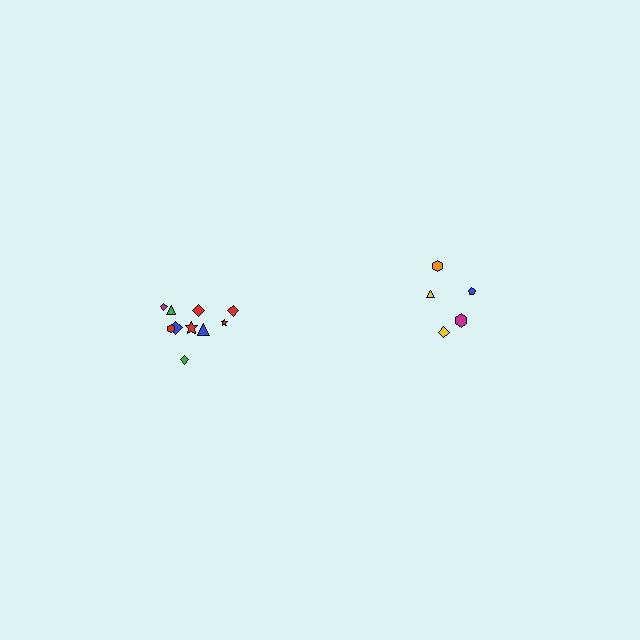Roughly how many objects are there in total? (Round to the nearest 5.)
Roughly 15 objects in total.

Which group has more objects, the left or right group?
The left group.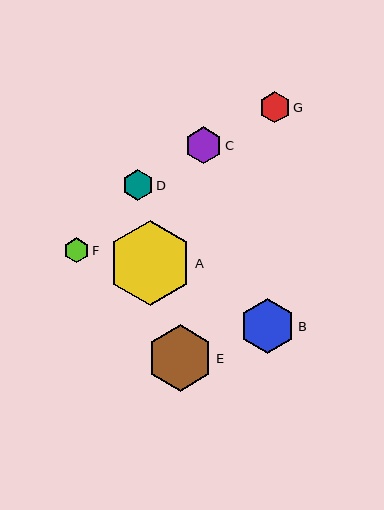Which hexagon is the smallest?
Hexagon F is the smallest with a size of approximately 25 pixels.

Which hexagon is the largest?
Hexagon A is the largest with a size of approximately 84 pixels.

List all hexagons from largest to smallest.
From largest to smallest: A, E, B, C, D, G, F.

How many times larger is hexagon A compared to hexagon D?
Hexagon A is approximately 2.7 times the size of hexagon D.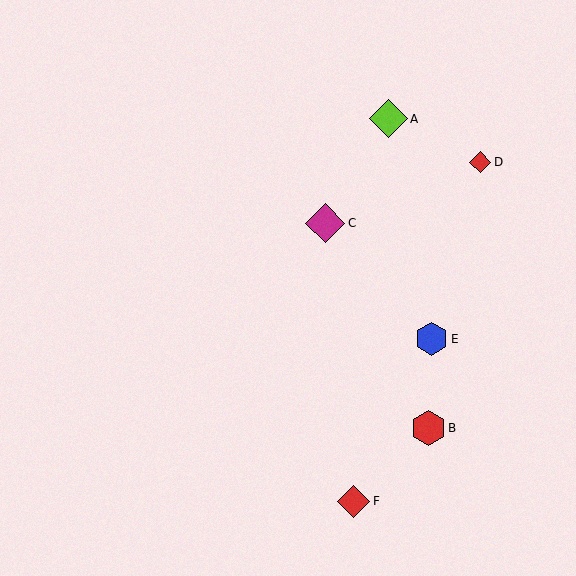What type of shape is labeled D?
Shape D is a red diamond.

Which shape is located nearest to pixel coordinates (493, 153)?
The red diamond (labeled D) at (480, 162) is nearest to that location.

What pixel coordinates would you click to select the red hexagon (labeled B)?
Click at (428, 428) to select the red hexagon B.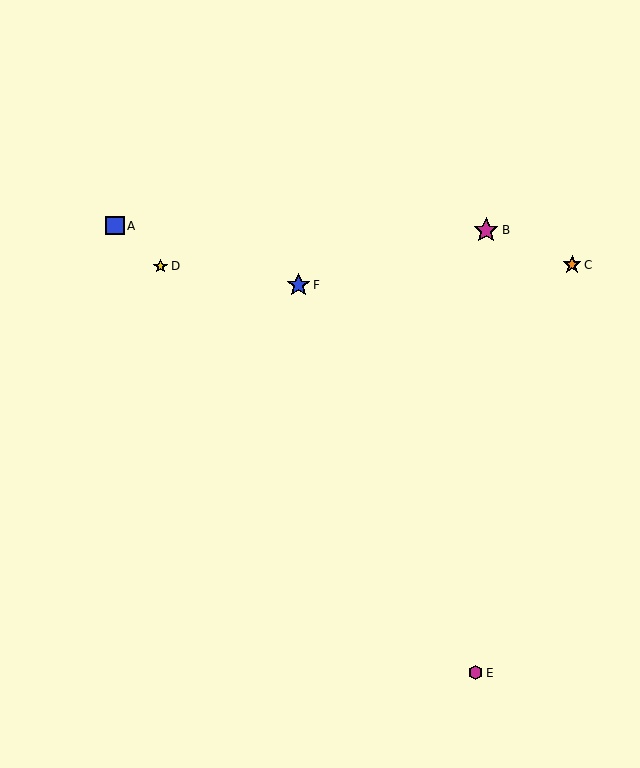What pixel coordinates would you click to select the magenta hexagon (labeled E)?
Click at (475, 673) to select the magenta hexagon E.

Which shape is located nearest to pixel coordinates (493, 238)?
The magenta star (labeled B) at (486, 230) is nearest to that location.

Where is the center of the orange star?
The center of the orange star is at (572, 265).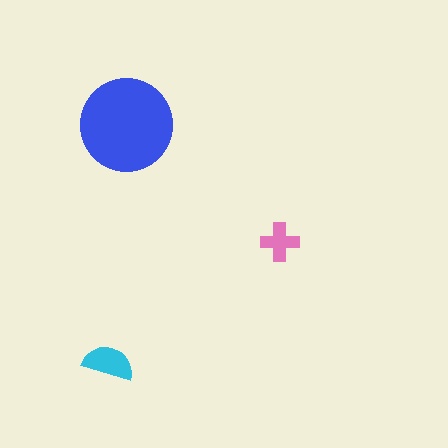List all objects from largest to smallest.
The blue circle, the cyan semicircle, the pink cross.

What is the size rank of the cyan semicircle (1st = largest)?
2nd.